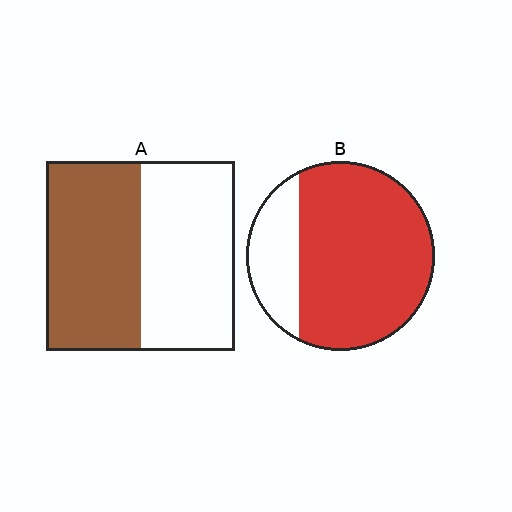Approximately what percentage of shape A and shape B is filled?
A is approximately 50% and B is approximately 75%.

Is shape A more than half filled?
Roughly half.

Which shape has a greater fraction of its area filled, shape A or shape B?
Shape B.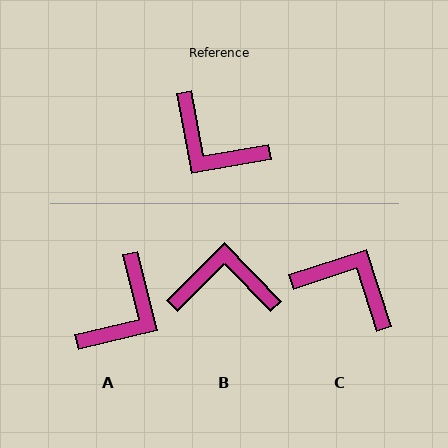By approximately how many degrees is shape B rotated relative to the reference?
Approximately 146 degrees clockwise.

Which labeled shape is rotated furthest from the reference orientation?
C, about 172 degrees away.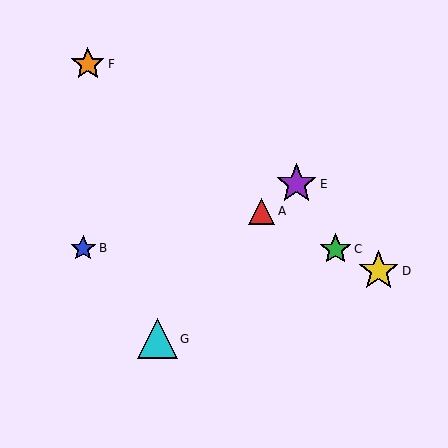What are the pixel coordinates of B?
Object B is at (83, 248).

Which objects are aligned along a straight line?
Objects A, C, D are aligned along a straight line.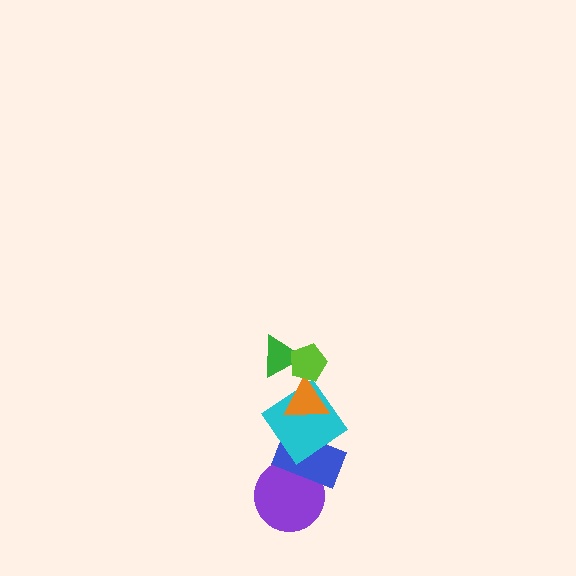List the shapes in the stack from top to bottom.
From top to bottom: the lime pentagon, the green triangle, the orange triangle, the cyan diamond, the blue rectangle, the purple circle.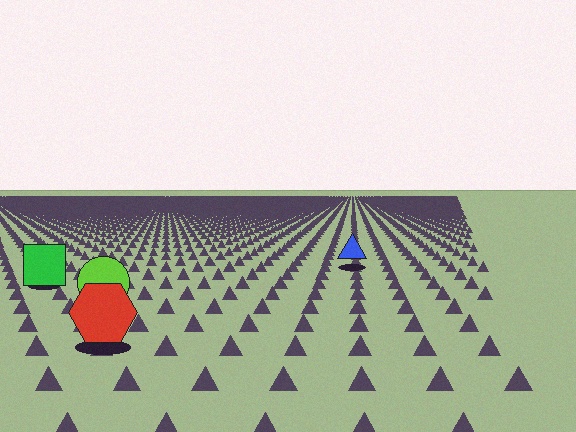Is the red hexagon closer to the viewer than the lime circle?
Yes. The red hexagon is closer — you can tell from the texture gradient: the ground texture is coarser near it.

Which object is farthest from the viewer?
The blue triangle is farthest from the viewer. It appears smaller and the ground texture around it is denser.